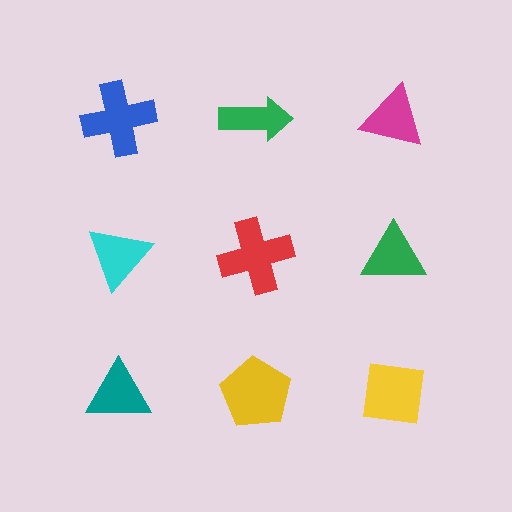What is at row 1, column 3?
A magenta triangle.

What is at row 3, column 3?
A yellow square.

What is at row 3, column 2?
A yellow pentagon.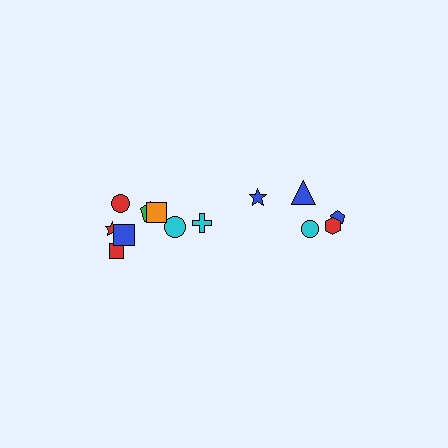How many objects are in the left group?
There are 8 objects.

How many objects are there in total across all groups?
There are 13 objects.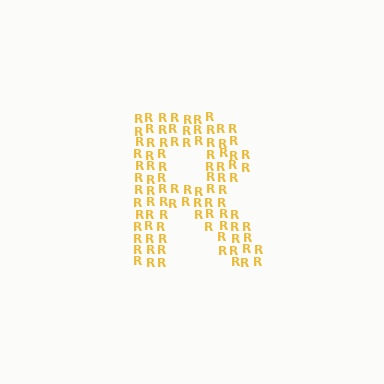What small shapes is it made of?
It is made of small letter R's.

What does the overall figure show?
The overall figure shows the letter R.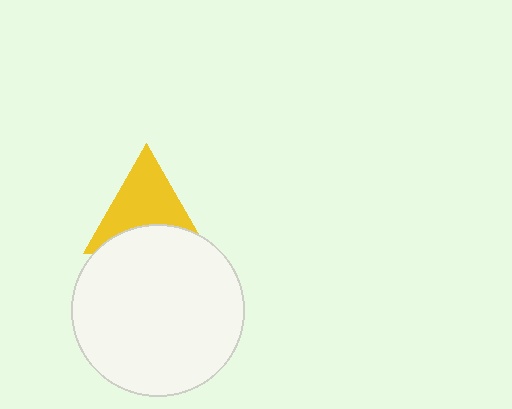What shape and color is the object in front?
The object in front is a white circle.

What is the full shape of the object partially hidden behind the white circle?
The partially hidden object is a yellow triangle.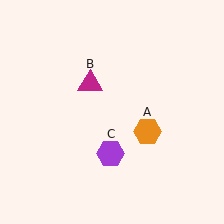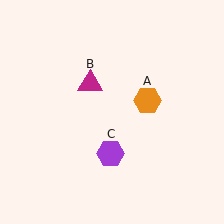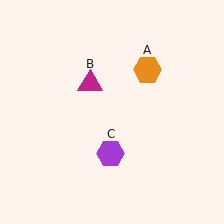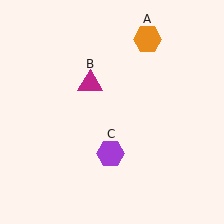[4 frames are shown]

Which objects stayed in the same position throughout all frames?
Magenta triangle (object B) and purple hexagon (object C) remained stationary.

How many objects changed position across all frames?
1 object changed position: orange hexagon (object A).